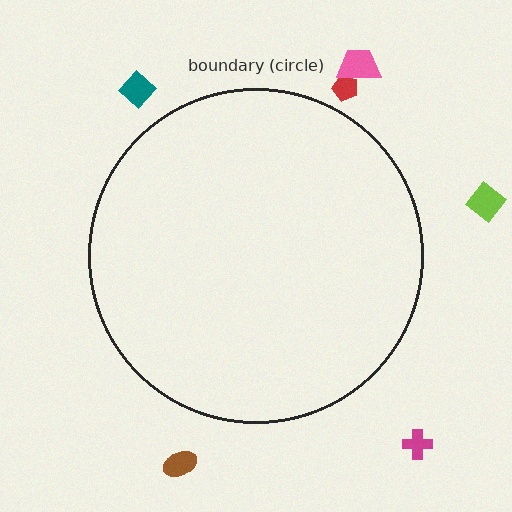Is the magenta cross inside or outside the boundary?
Outside.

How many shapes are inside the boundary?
0 inside, 6 outside.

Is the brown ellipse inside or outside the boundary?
Outside.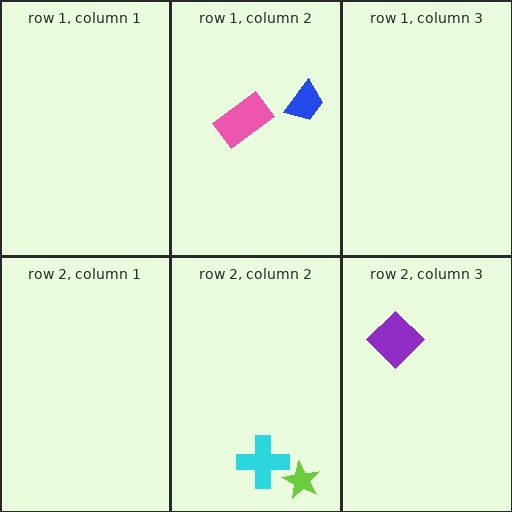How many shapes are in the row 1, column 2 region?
2.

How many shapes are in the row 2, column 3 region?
1.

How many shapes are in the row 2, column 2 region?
2.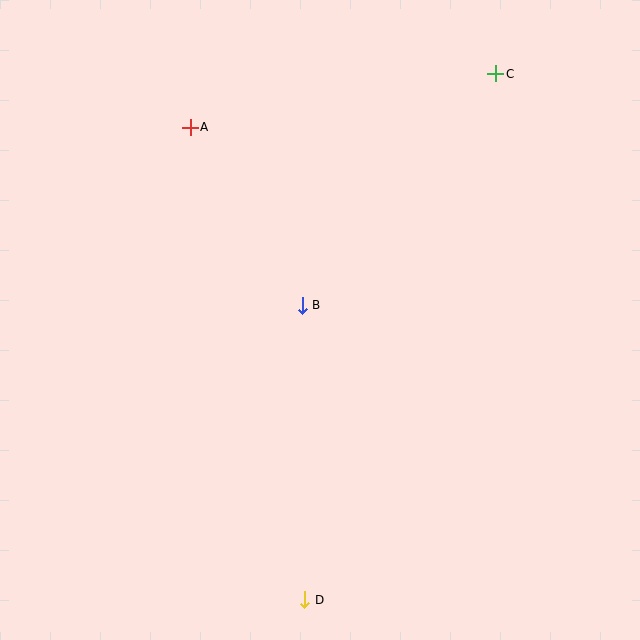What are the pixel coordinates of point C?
Point C is at (496, 74).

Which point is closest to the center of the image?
Point B at (302, 305) is closest to the center.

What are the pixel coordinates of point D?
Point D is at (305, 600).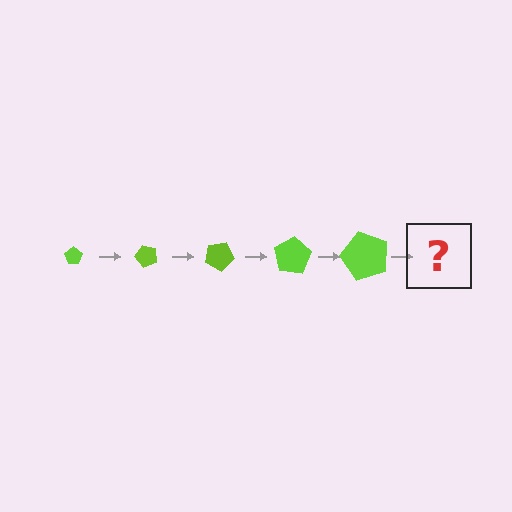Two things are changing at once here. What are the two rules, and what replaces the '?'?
The two rules are that the pentagon grows larger each step and it rotates 50 degrees each step. The '?' should be a pentagon, larger than the previous one and rotated 250 degrees from the start.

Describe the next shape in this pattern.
It should be a pentagon, larger than the previous one and rotated 250 degrees from the start.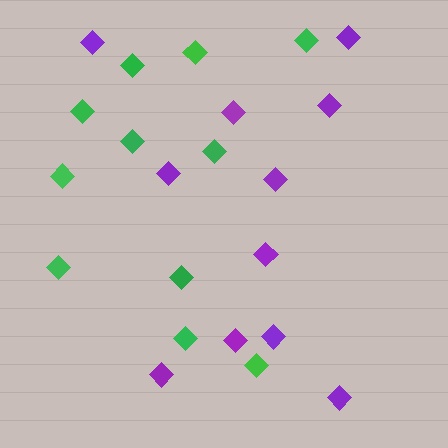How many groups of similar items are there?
There are 2 groups: one group of purple diamonds (11) and one group of green diamonds (11).